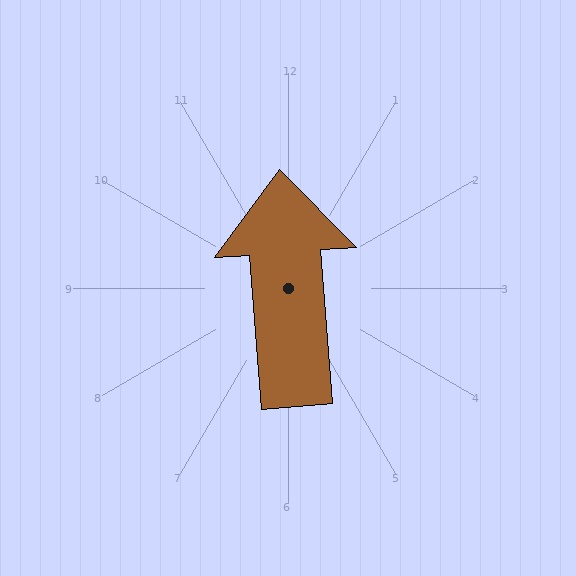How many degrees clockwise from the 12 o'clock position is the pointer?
Approximately 356 degrees.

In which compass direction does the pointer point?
North.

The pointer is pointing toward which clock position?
Roughly 12 o'clock.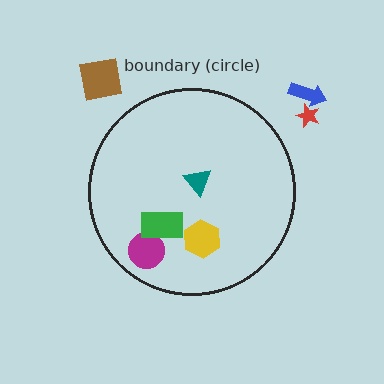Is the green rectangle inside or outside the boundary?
Inside.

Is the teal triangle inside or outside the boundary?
Inside.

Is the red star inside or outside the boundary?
Outside.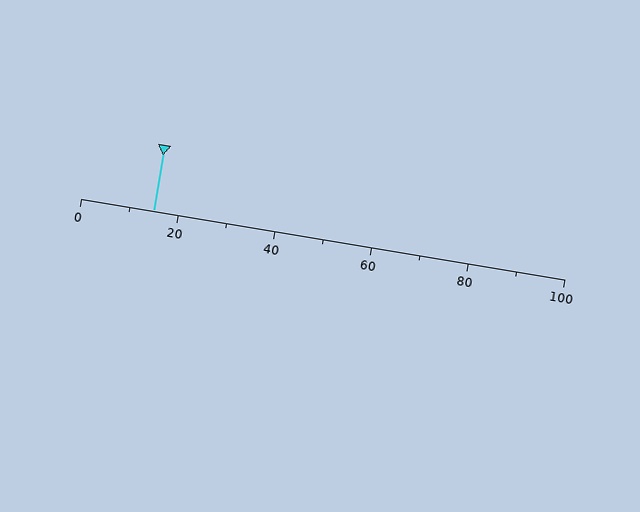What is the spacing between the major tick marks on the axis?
The major ticks are spaced 20 apart.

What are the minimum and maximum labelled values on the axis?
The axis runs from 0 to 100.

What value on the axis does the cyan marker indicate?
The marker indicates approximately 15.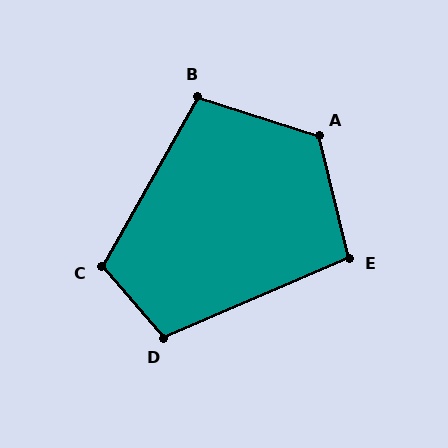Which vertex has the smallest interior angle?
E, at approximately 100 degrees.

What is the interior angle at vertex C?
Approximately 110 degrees (obtuse).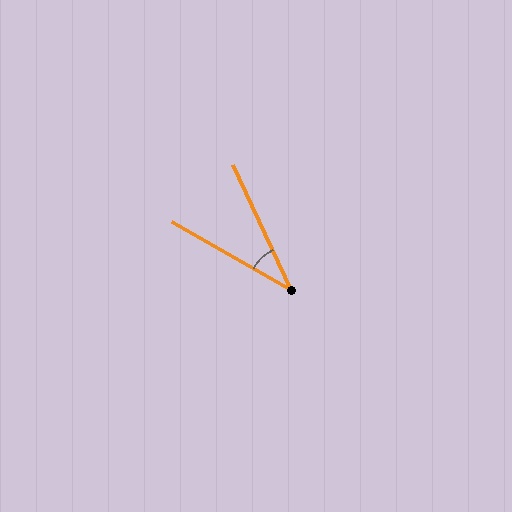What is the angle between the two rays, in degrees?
Approximately 35 degrees.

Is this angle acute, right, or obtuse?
It is acute.